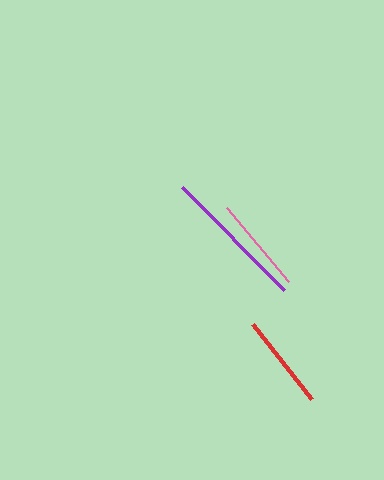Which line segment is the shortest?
The red line is the shortest at approximately 95 pixels.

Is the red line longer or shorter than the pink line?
The pink line is longer than the red line.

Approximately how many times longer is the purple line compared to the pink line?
The purple line is approximately 1.5 times the length of the pink line.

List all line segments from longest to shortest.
From longest to shortest: purple, pink, red.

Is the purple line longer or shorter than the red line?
The purple line is longer than the red line.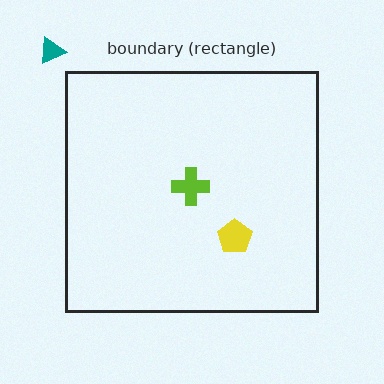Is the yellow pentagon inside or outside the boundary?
Inside.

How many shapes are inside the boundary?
2 inside, 1 outside.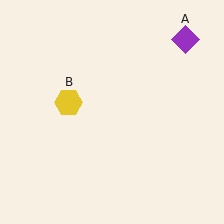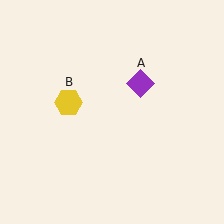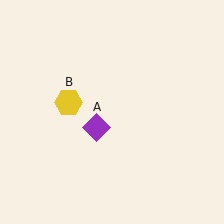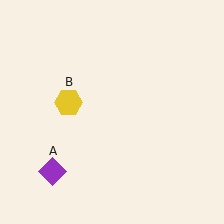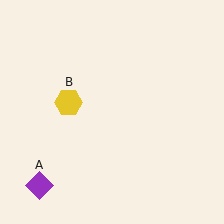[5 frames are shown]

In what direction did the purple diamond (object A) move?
The purple diamond (object A) moved down and to the left.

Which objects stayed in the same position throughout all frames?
Yellow hexagon (object B) remained stationary.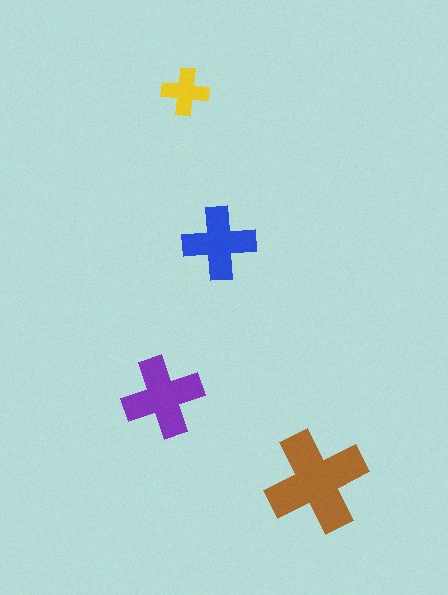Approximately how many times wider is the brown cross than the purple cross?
About 1.5 times wider.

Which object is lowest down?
The brown cross is bottommost.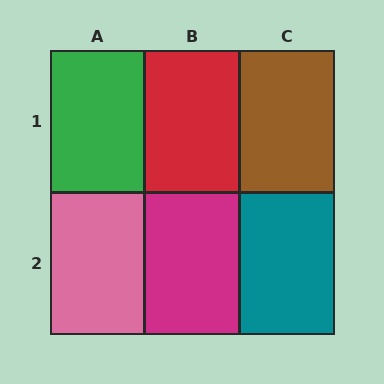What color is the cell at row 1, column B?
Red.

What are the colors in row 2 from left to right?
Pink, magenta, teal.